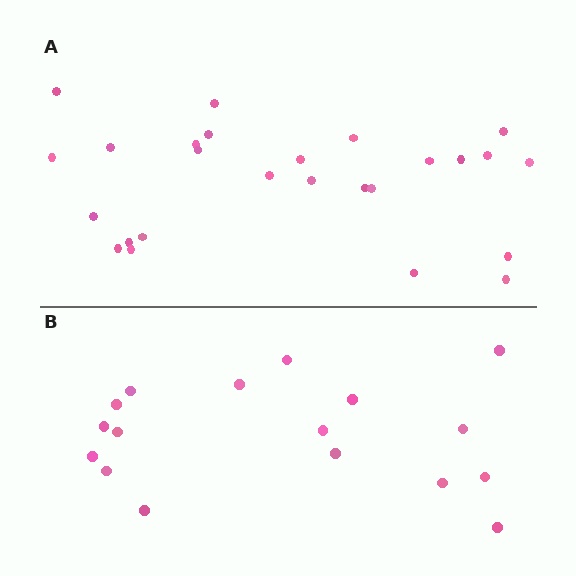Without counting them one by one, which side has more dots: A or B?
Region A (the top region) has more dots.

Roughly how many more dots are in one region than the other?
Region A has roughly 8 or so more dots than region B.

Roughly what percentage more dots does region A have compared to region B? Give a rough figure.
About 55% more.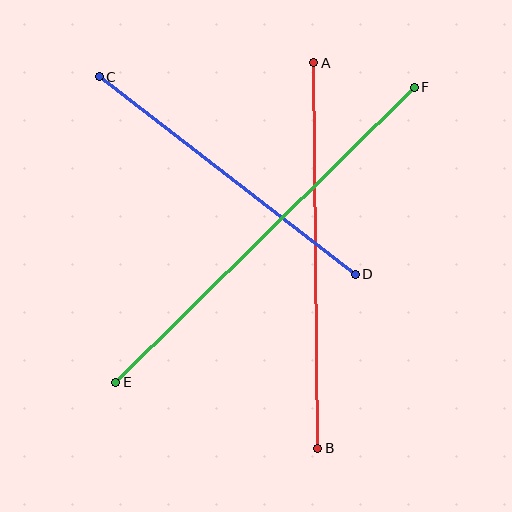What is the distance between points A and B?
The distance is approximately 385 pixels.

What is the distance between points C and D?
The distance is approximately 323 pixels.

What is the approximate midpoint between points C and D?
The midpoint is at approximately (227, 175) pixels.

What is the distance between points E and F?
The distance is approximately 419 pixels.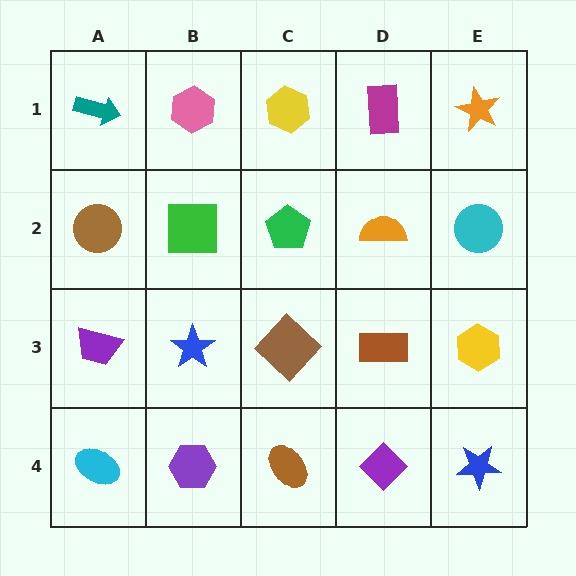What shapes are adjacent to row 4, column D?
A brown rectangle (row 3, column D), a brown ellipse (row 4, column C), a blue star (row 4, column E).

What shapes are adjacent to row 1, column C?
A green pentagon (row 2, column C), a pink hexagon (row 1, column B), a magenta rectangle (row 1, column D).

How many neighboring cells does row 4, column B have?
3.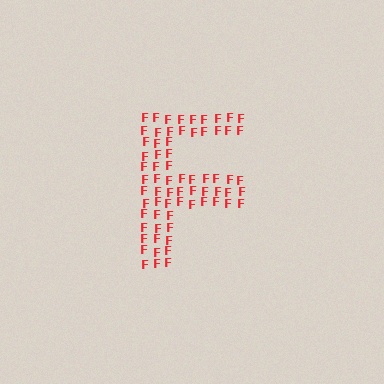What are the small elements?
The small elements are letter F's.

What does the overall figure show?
The overall figure shows the letter F.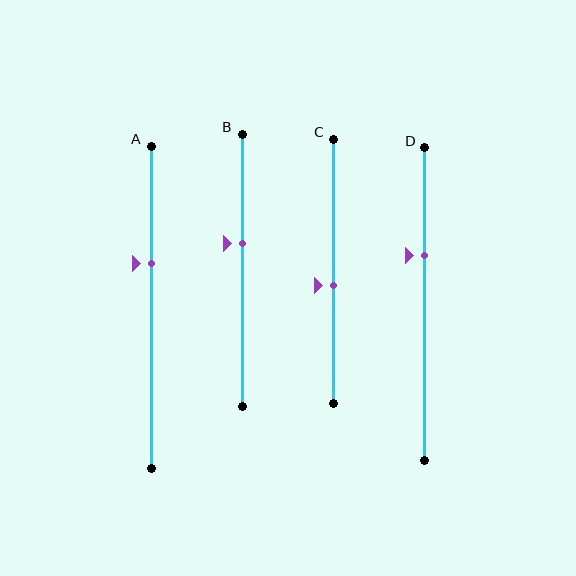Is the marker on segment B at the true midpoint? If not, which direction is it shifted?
No, the marker on segment B is shifted upward by about 10% of the segment length.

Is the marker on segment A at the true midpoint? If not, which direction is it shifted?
No, the marker on segment A is shifted upward by about 14% of the segment length.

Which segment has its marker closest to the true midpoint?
Segment C has its marker closest to the true midpoint.